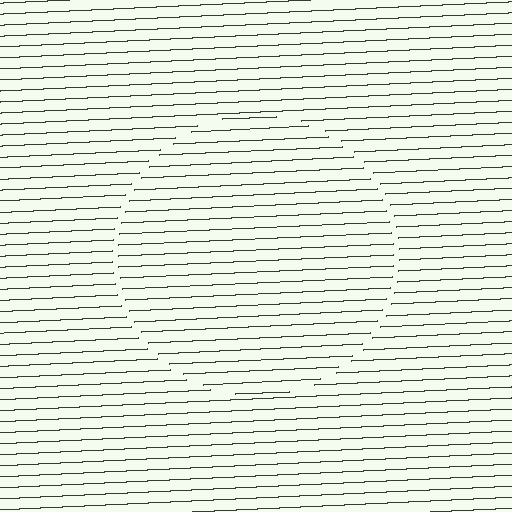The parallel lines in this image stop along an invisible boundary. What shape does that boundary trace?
An illusory circle. The interior of the shape contains the same grating, shifted by half a period — the contour is defined by the phase discontinuity where line-ends from the inner and outer gratings abut.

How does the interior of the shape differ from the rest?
The interior of the shape contains the same grating, shifted by half a period — the contour is defined by the phase discontinuity where line-ends from the inner and outer gratings abut.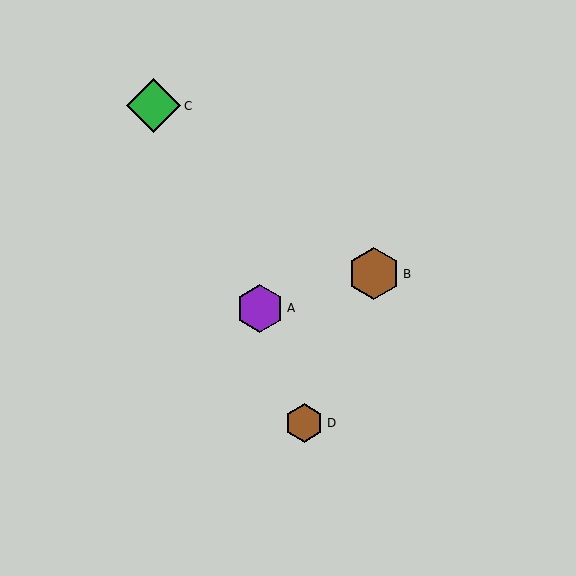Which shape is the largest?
The green diamond (labeled C) is the largest.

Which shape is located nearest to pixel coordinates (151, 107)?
The green diamond (labeled C) at (154, 106) is nearest to that location.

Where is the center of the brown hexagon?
The center of the brown hexagon is at (304, 423).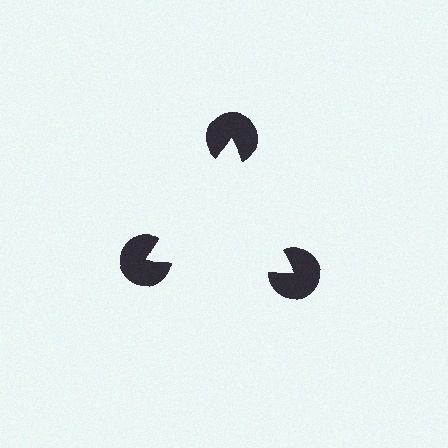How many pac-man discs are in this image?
There are 3 — one at each vertex of the illusory triangle.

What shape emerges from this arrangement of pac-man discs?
An illusory triangle — its edges are inferred from the aligned wedge cuts in the pac-man discs, not physically drawn.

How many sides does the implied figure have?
3 sides.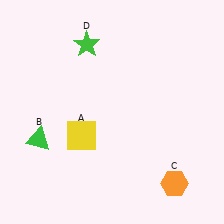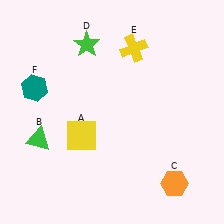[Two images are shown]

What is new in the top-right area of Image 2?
A yellow cross (E) was added in the top-right area of Image 2.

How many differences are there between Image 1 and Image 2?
There are 2 differences between the two images.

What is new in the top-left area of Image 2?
A teal hexagon (F) was added in the top-left area of Image 2.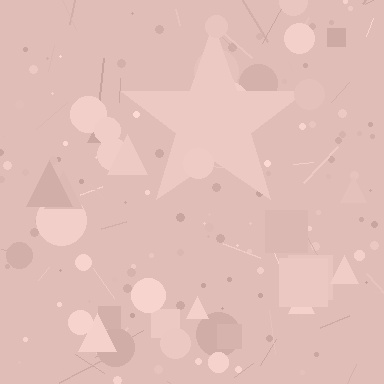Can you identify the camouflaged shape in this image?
The camouflaged shape is a star.